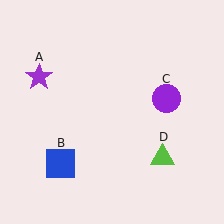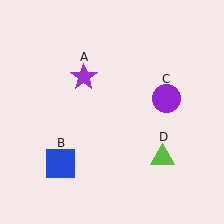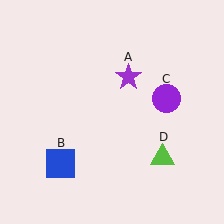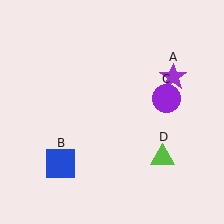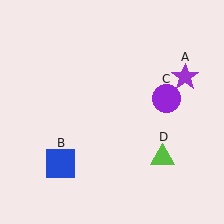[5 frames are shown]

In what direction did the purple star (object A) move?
The purple star (object A) moved right.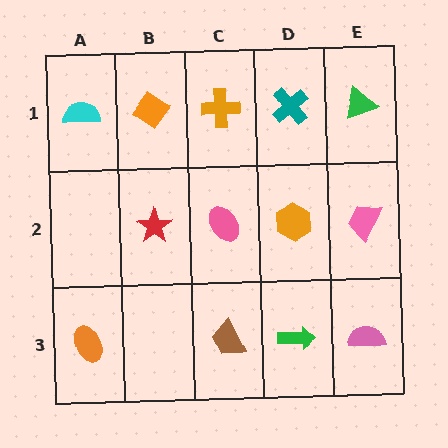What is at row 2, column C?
A pink ellipse.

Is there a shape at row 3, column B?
No, that cell is empty.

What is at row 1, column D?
A teal cross.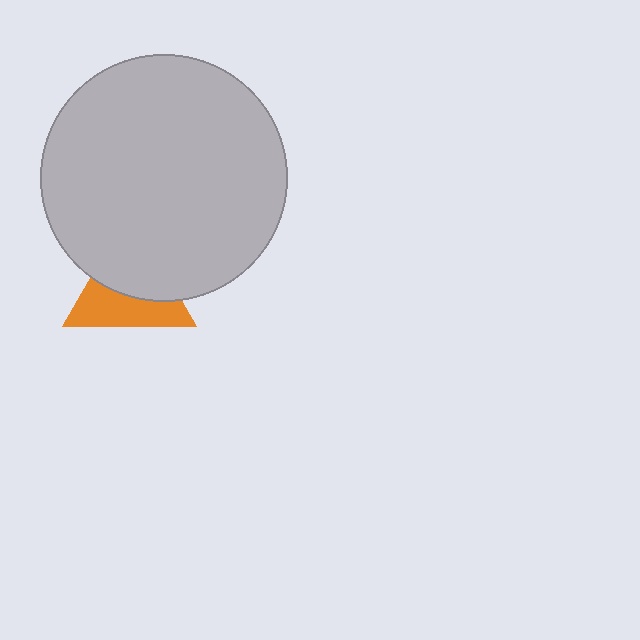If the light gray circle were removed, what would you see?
You would see the complete orange triangle.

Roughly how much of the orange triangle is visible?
About half of it is visible (roughly 48%).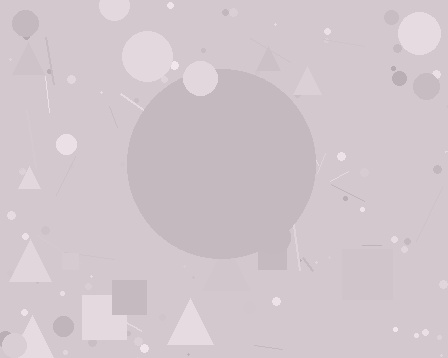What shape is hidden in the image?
A circle is hidden in the image.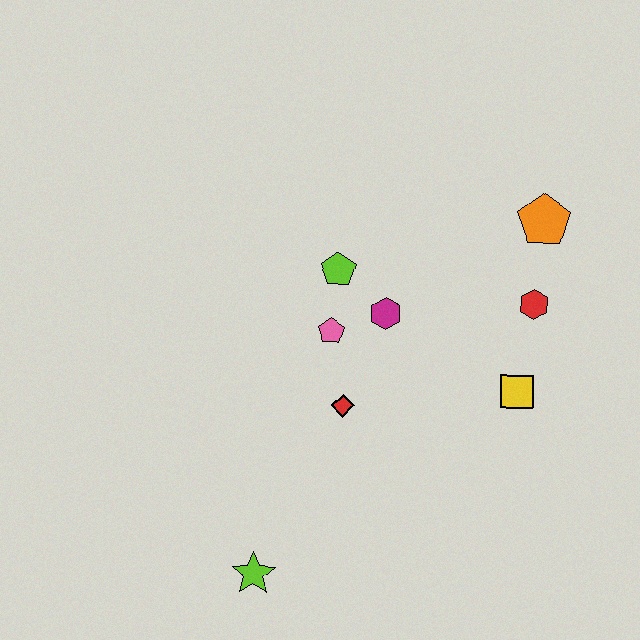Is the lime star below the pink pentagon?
Yes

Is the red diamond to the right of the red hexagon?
No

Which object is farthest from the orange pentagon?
The lime star is farthest from the orange pentagon.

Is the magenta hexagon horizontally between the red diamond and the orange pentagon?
Yes